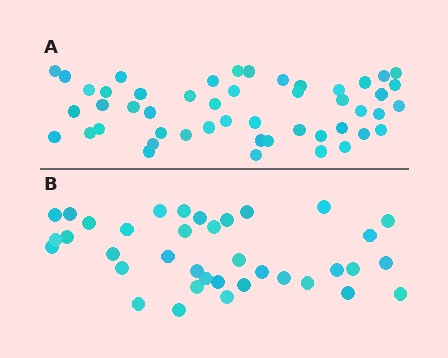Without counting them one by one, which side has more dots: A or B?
Region A (the top region) has more dots.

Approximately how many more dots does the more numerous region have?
Region A has roughly 12 or so more dots than region B.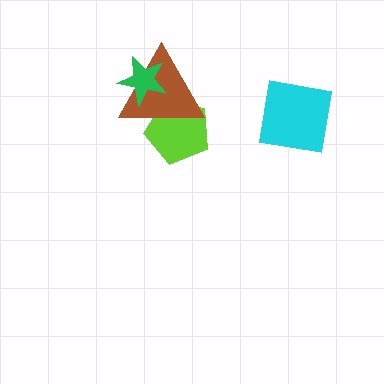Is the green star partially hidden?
No, no other shape covers it.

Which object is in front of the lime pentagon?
The brown triangle is in front of the lime pentagon.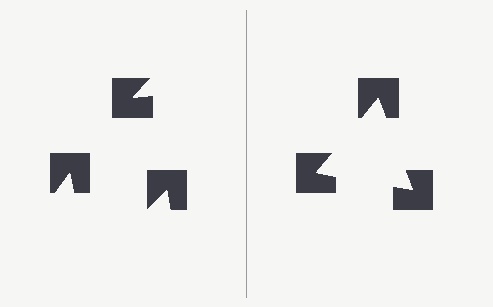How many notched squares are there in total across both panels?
6 — 3 on each side.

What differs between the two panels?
The notched squares are positioned identically on both sides; only the wedge orientations differ. On the right they align to a triangle; on the left they are misaligned.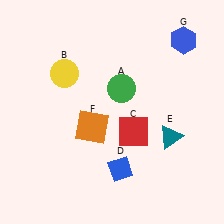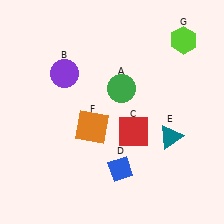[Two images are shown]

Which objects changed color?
B changed from yellow to purple. G changed from blue to lime.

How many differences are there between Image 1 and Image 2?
There are 2 differences between the two images.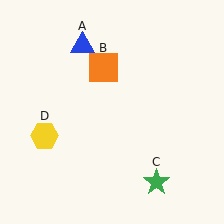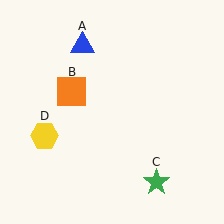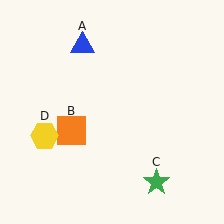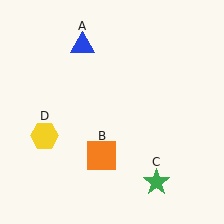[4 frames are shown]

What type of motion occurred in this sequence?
The orange square (object B) rotated counterclockwise around the center of the scene.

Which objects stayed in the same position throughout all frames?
Blue triangle (object A) and green star (object C) and yellow hexagon (object D) remained stationary.